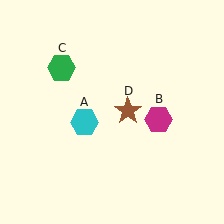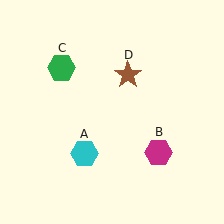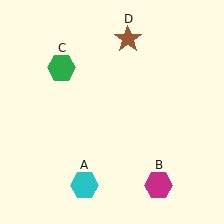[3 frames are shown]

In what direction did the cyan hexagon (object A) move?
The cyan hexagon (object A) moved down.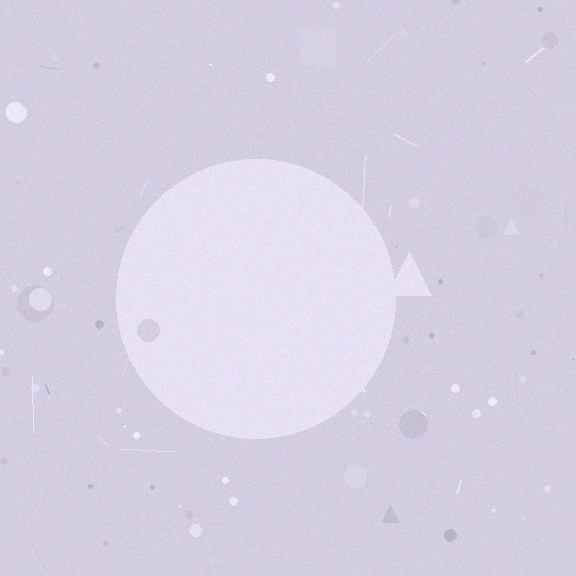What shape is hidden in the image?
A circle is hidden in the image.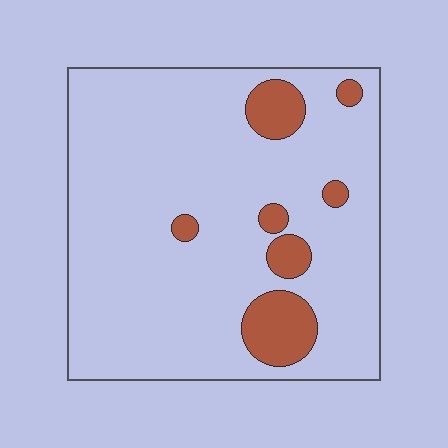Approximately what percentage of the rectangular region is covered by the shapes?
Approximately 10%.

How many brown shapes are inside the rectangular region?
7.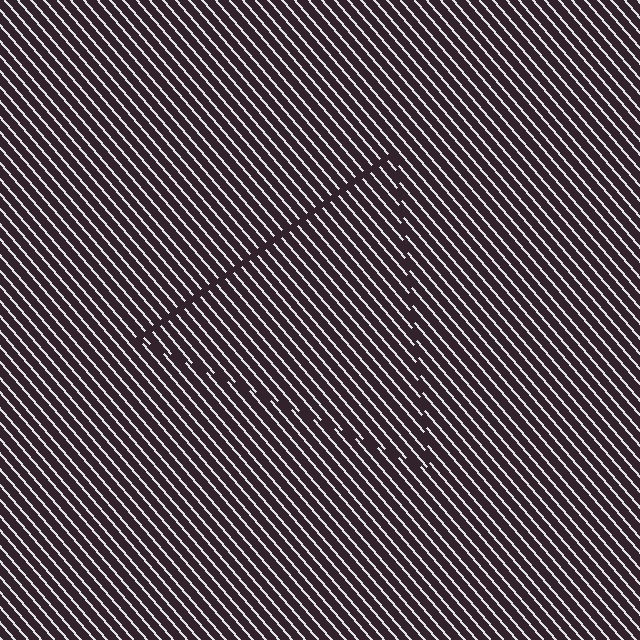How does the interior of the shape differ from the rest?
The interior of the shape contains the same grating, shifted by half a period — the contour is defined by the phase discontinuity where line-ends from the inner and outer gratings abut.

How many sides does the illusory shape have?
3 sides — the line-ends trace a triangle.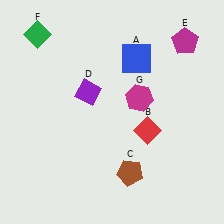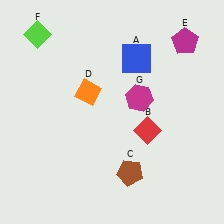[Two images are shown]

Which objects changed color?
D changed from purple to orange. F changed from green to lime.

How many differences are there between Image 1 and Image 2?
There are 2 differences between the two images.